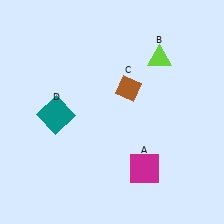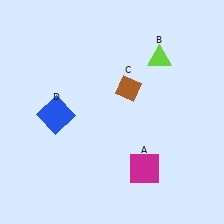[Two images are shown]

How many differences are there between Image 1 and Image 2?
There is 1 difference between the two images.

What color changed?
The square (D) changed from teal in Image 1 to blue in Image 2.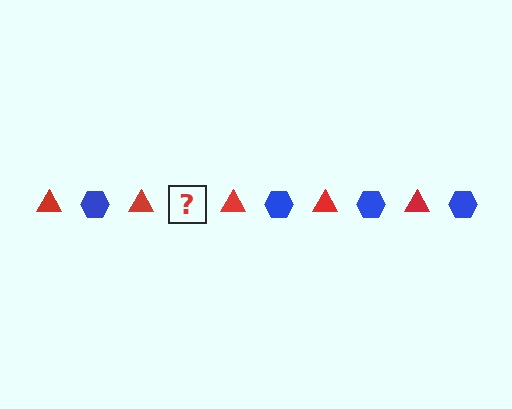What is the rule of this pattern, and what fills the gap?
The rule is that the pattern alternates between red triangle and blue hexagon. The gap should be filled with a blue hexagon.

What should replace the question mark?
The question mark should be replaced with a blue hexagon.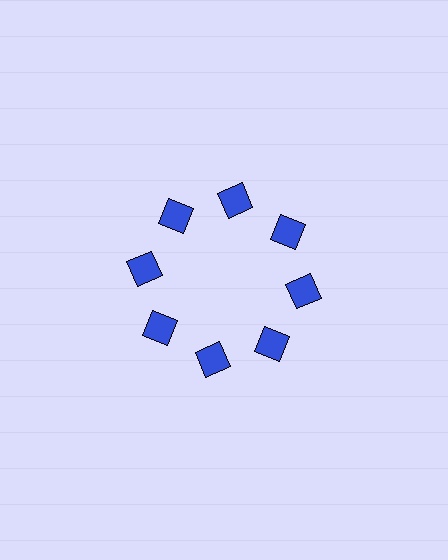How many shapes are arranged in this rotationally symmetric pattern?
There are 8 shapes, arranged in 8 groups of 1.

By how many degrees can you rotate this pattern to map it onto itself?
The pattern maps onto itself every 45 degrees of rotation.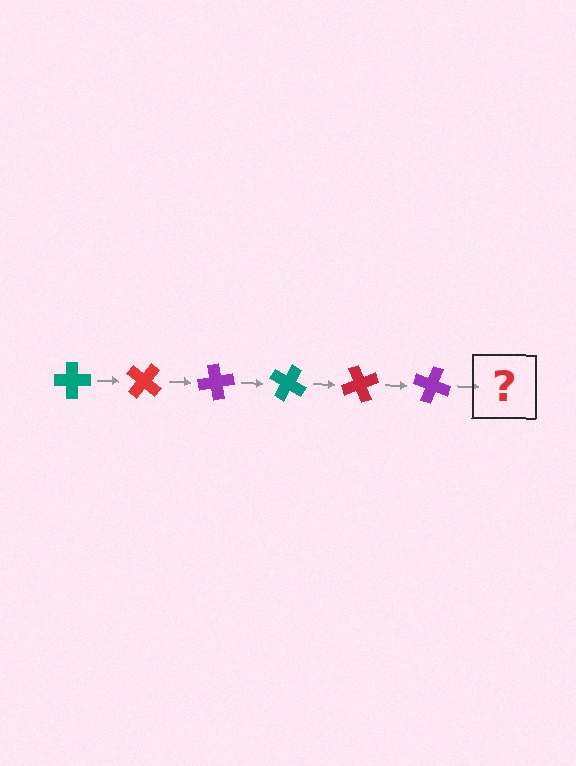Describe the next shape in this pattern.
It should be a teal cross, rotated 240 degrees from the start.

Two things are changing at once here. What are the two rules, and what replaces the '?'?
The two rules are that it rotates 40 degrees each step and the color cycles through teal, red, and purple. The '?' should be a teal cross, rotated 240 degrees from the start.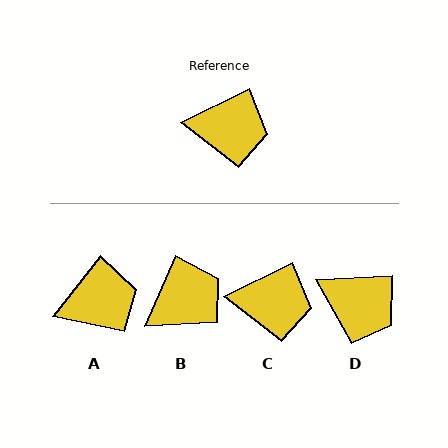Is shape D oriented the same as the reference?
No, it is off by about 23 degrees.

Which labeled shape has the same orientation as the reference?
C.